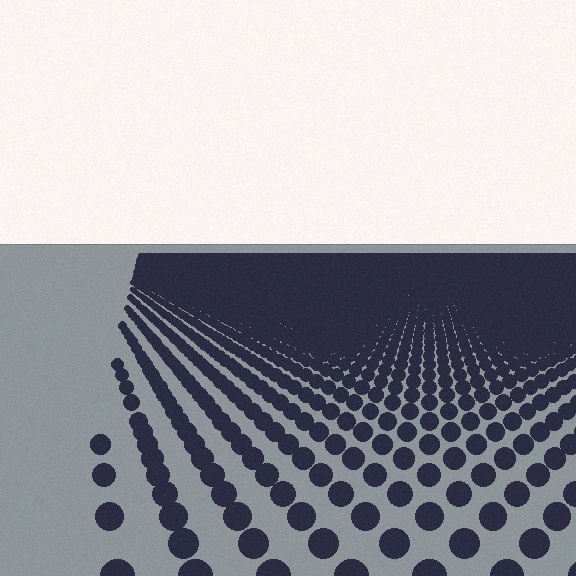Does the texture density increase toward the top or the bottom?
Density increases toward the top.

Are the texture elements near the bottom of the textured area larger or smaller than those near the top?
Larger. Near the bottom, elements are closer to the viewer and appear at a bigger on-screen size.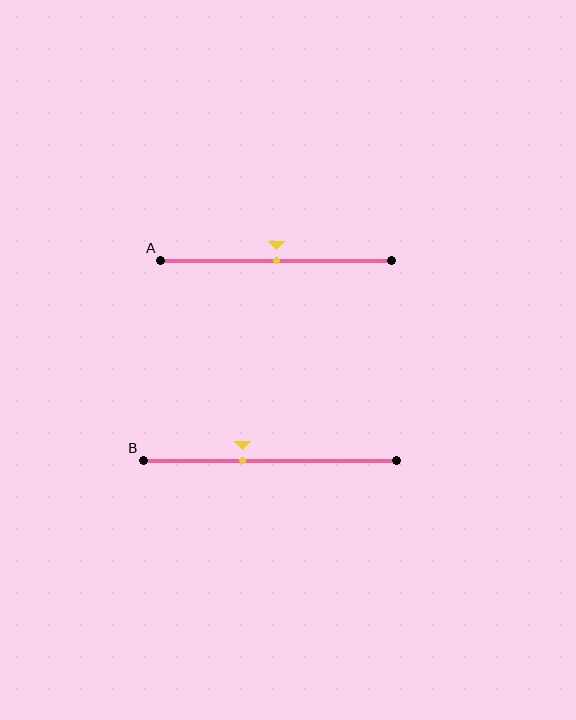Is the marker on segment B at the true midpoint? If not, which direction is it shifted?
No, the marker on segment B is shifted to the left by about 11% of the segment length.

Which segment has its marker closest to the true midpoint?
Segment A has its marker closest to the true midpoint.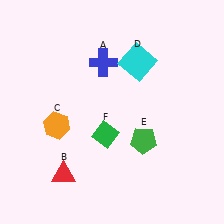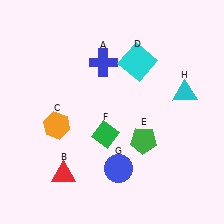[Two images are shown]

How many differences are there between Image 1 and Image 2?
There are 2 differences between the two images.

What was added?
A blue circle (G), a cyan triangle (H) were added in Image 2.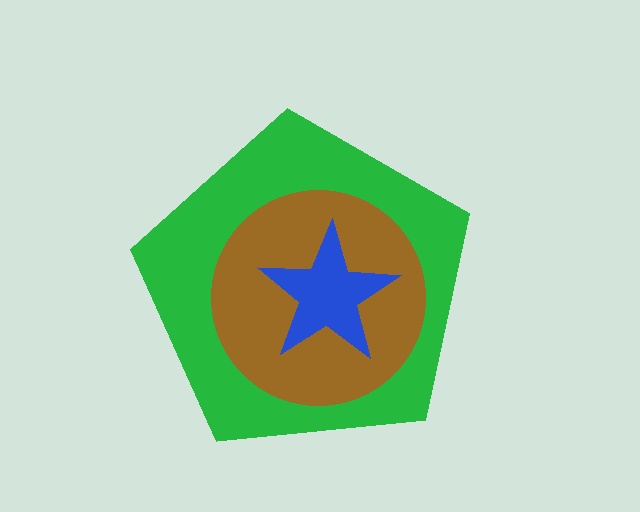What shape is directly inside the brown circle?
The blue star.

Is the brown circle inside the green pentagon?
Yes.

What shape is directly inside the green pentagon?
The brown circle.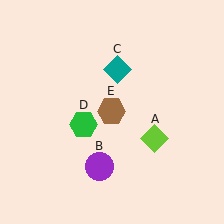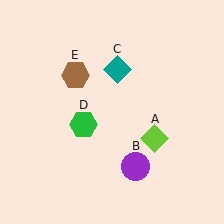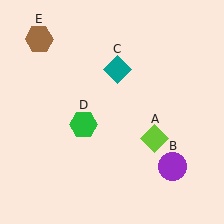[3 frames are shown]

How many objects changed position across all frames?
2 objects changed position: purple circle (object B), brown hexagon (object E).